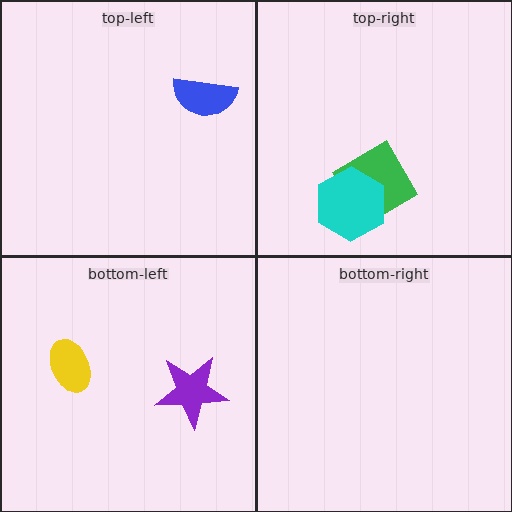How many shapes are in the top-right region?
2.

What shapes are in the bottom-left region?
The purple star, the yellow ellipse.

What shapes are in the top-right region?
The green diamond, the cyan hexagon.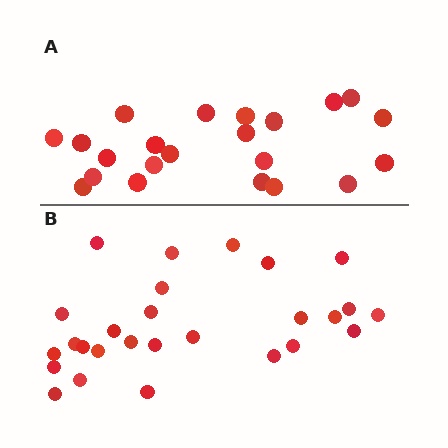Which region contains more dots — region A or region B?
Region B (the bottom region) has more dots.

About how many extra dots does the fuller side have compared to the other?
Region B has about 5 more dots than region A.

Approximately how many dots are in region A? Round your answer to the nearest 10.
About 20 dots. (The exact count is 22, which rounds to 20.)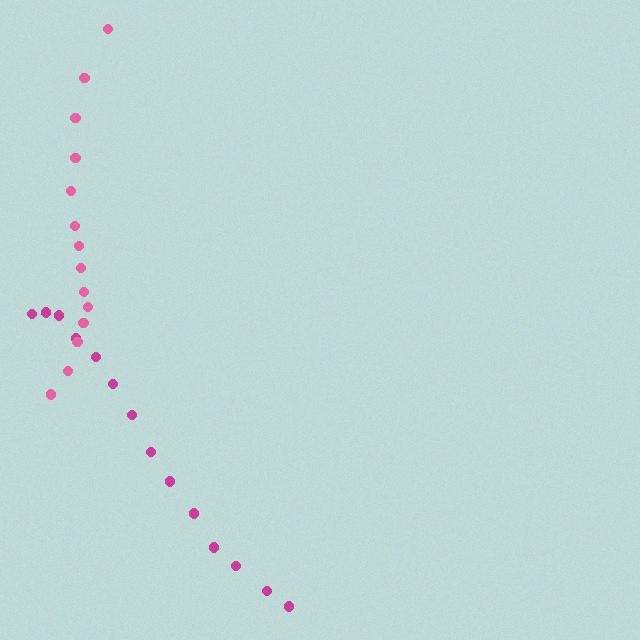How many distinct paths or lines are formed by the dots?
There are 2 distinct paths.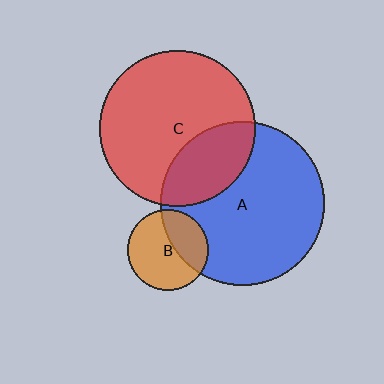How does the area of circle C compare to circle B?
Approximately 3.7 times.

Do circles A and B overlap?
Yes.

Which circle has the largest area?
Circle A (blue).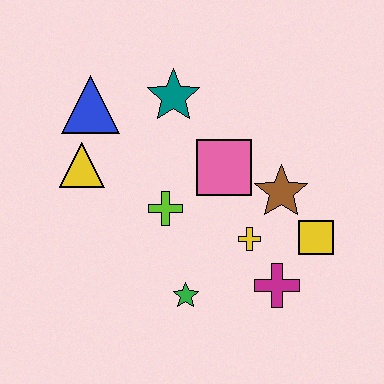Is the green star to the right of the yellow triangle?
Yes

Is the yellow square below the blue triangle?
Yes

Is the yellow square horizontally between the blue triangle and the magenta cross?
No